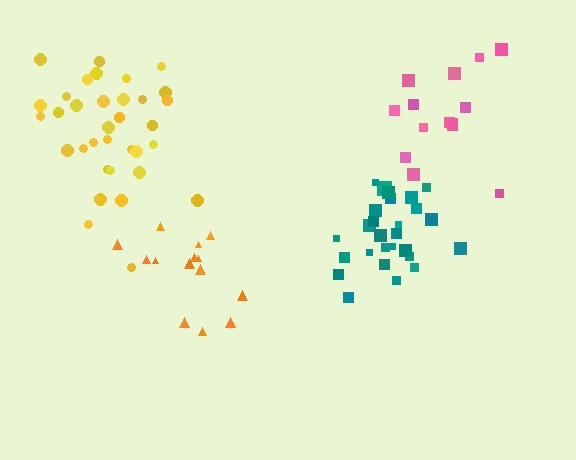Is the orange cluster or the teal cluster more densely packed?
Teal.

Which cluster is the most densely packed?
Teal.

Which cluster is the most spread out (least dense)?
Pink.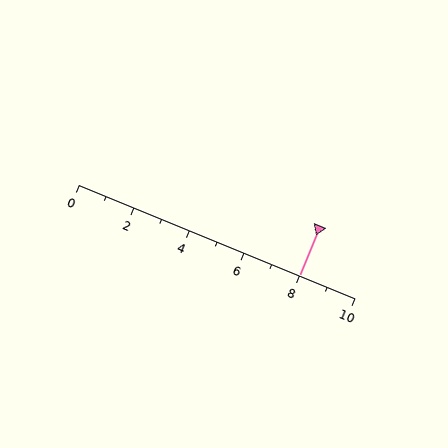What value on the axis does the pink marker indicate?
The marker indicates approximately 8.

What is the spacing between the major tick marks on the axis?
The major ticks are spaced 2 apart.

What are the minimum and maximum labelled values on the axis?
The axis runs from 0 to 10.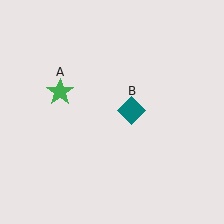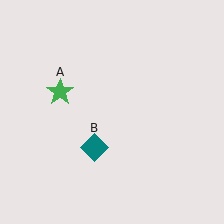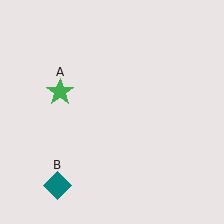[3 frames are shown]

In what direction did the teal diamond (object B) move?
The teal diamond (object B) moved down and to the left.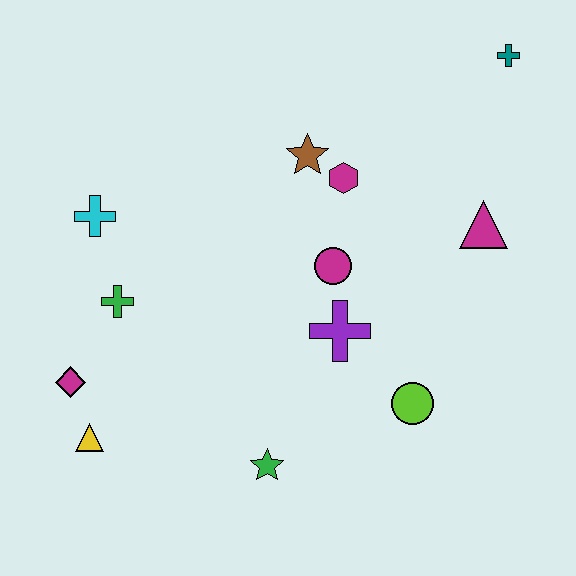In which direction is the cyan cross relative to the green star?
The cyan cross is above the green star.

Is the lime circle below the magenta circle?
Yes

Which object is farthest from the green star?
The teal cross is farthest from the green star.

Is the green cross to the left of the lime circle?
Yes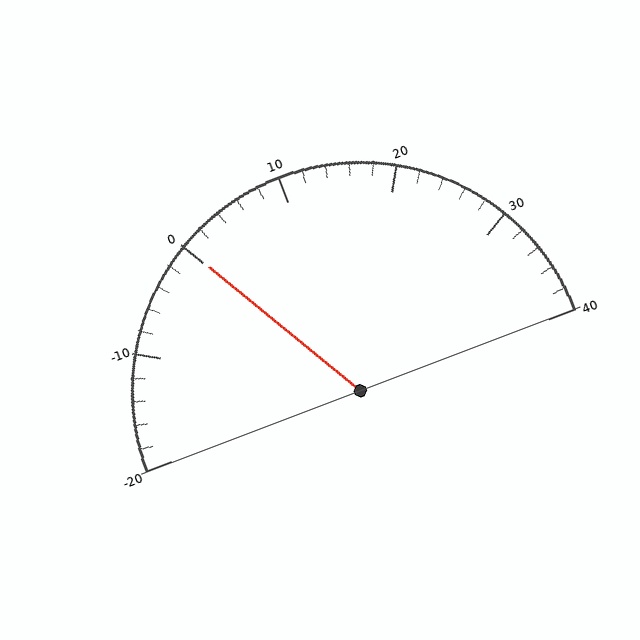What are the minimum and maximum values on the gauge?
The gauge ranges from -20 to 40.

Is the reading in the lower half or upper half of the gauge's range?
The reading is in the lower half of the range (-20 to 40).